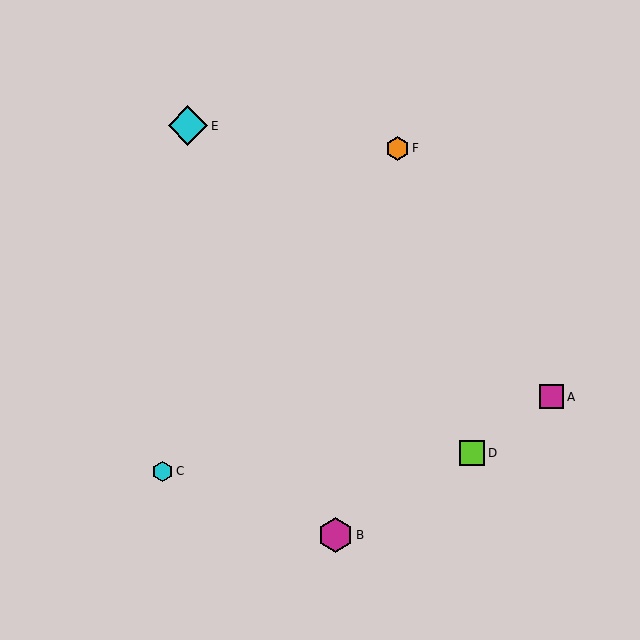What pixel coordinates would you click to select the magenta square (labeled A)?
Click at (552, 397) to select the magenta square A.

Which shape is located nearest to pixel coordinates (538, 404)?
The magenta square (labeled A) at (552, 397) is nearest to that location.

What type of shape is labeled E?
Shape E is a cyan diamond.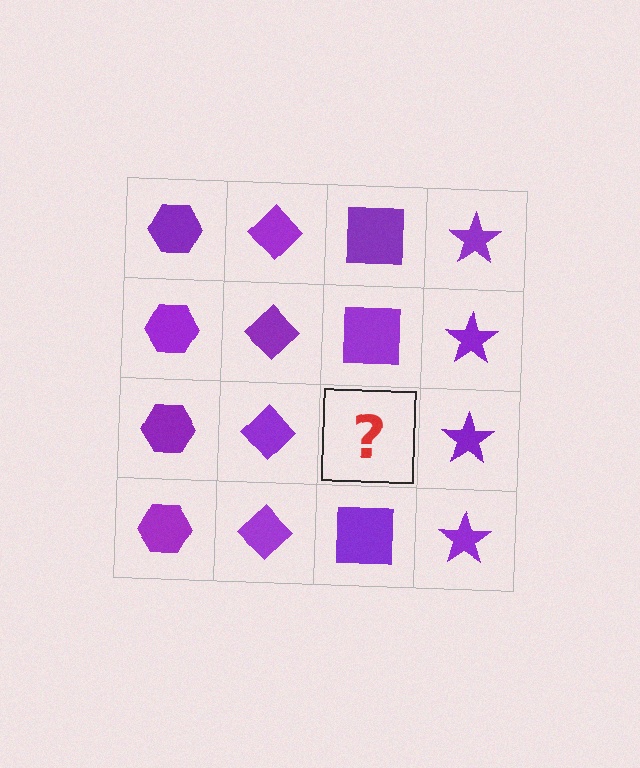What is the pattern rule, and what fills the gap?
The rule is that each column has a consistent shape. The gap should be filled with a purple square.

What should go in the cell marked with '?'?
The missing cell should contain a purple square.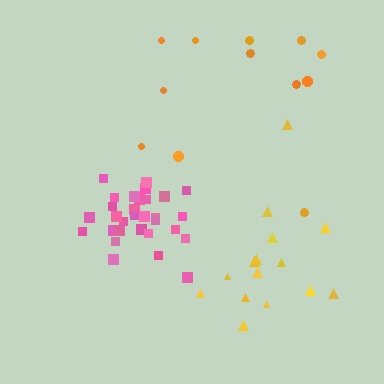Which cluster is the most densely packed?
Pink.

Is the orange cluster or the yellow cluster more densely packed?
Yellow.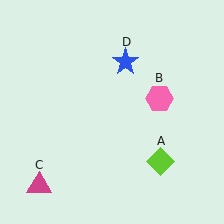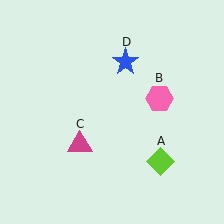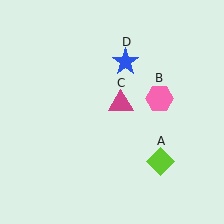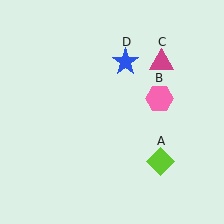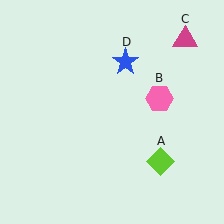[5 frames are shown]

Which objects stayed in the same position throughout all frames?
Lime diamond (object A) and pink hexagon (object B) and blue star (object D) remained stationary.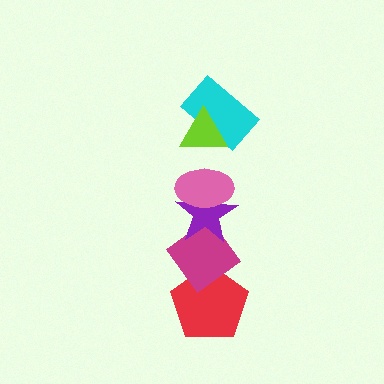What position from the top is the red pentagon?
The red pentagon is 6th from the top.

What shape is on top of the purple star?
The pink ellipse is on top of the purple star.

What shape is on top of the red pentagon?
The magenta diamond is on top of the red pentagon.